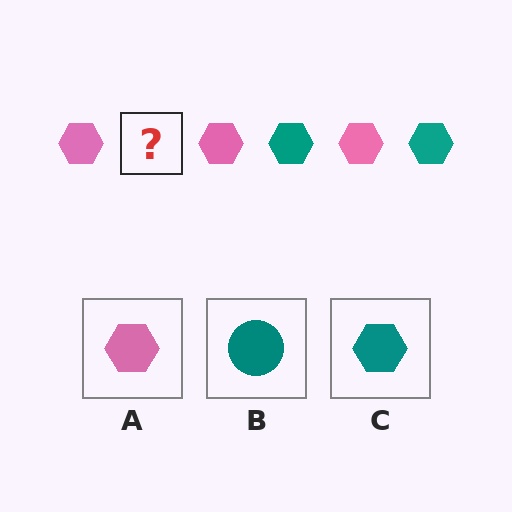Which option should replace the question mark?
Option C.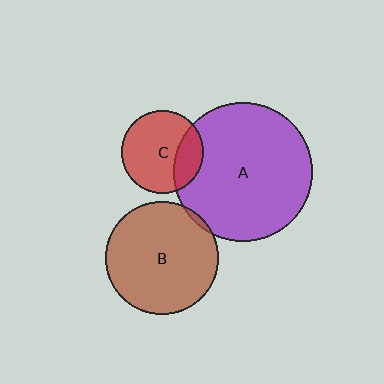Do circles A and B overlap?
Yes.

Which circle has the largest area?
Circle A (purple).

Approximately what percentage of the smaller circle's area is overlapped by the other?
Approximately 5%.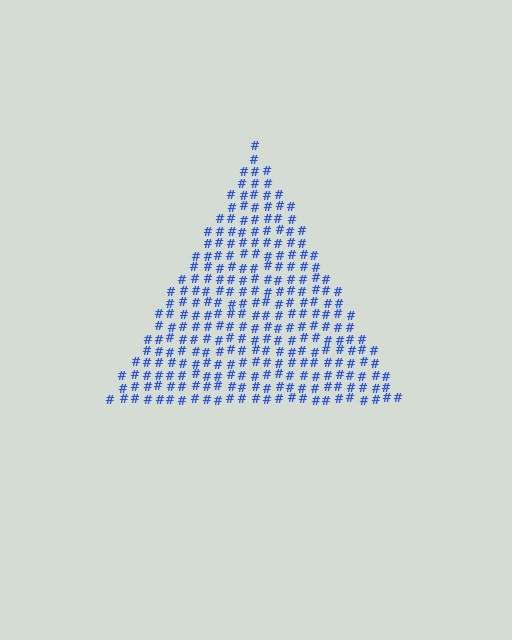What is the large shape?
The large shape is a triangle.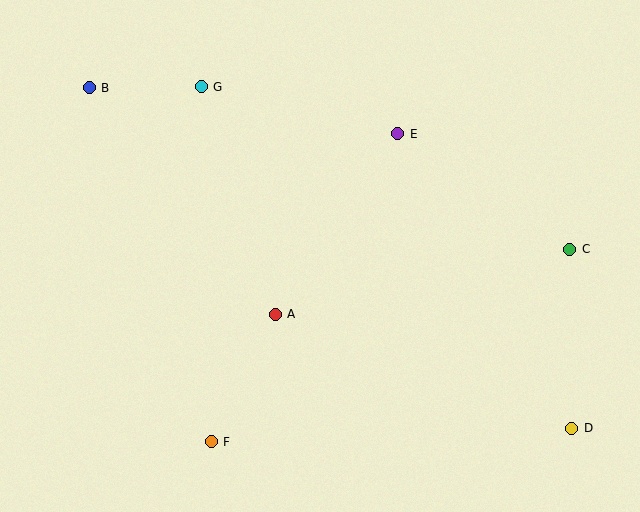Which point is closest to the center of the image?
Point A at (275, 314) is closest to the center.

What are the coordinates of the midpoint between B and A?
The midpoint between B and A is at (182, 201).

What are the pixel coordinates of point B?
Point B is at (89, 88).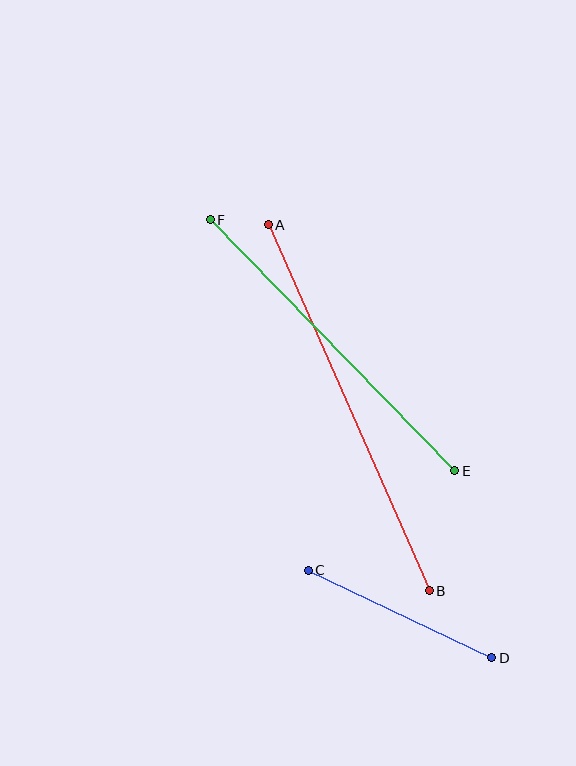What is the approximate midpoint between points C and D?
The midpoint is at approximately (400, 614) pixels.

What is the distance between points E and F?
The distance is approximately 350 pixels.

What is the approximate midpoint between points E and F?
The midpoint is at approximately (332, 345) pixels.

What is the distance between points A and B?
The distance is approximately 400 pixels.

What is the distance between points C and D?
The distance is approximately 203 pixels.